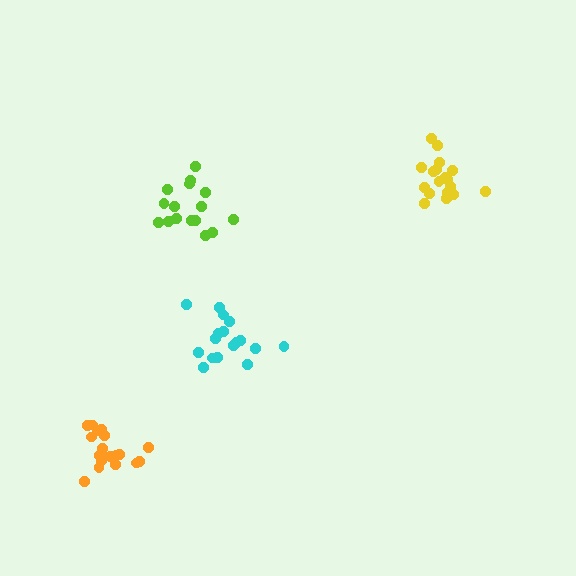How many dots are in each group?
Group 1: 17 dots, Group 2: 16 dots, Group 3: 19 dots, Group 4: 19 dots (71 total).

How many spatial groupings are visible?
There are 4 spatial groupings.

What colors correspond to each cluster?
The clusters are colored: cyan, lime, yellow, orange.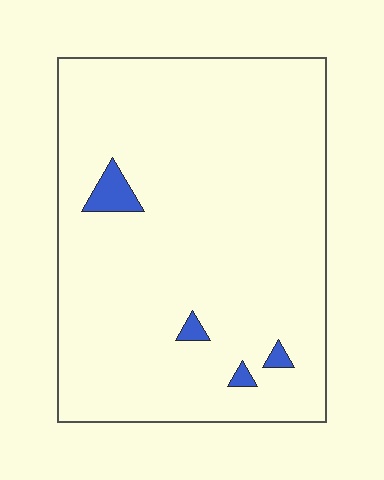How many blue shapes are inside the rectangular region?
4.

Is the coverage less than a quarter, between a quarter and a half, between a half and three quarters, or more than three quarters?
Less than a quarter.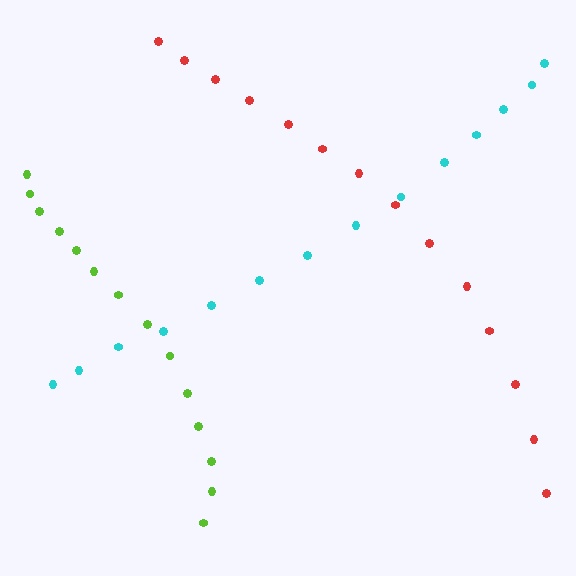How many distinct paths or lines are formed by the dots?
There are 3 distinct paths.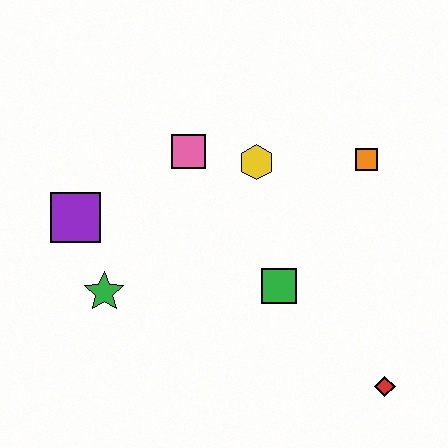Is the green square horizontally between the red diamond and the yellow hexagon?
Yes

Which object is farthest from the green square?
The purple square is farthest from the green square.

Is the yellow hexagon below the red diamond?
No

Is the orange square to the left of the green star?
No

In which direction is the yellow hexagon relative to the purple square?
The yellow hexagon is to the right of the purple square.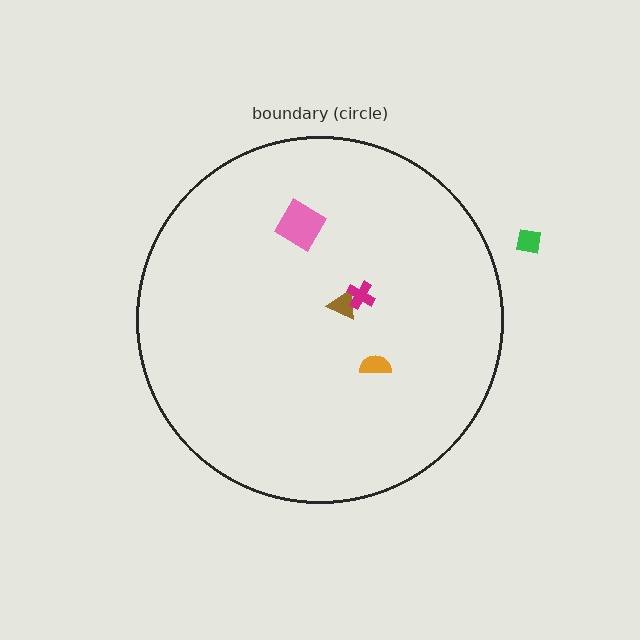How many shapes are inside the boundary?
4 inside, 1 outside.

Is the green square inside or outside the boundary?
Outside.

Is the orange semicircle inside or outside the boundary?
Inside.